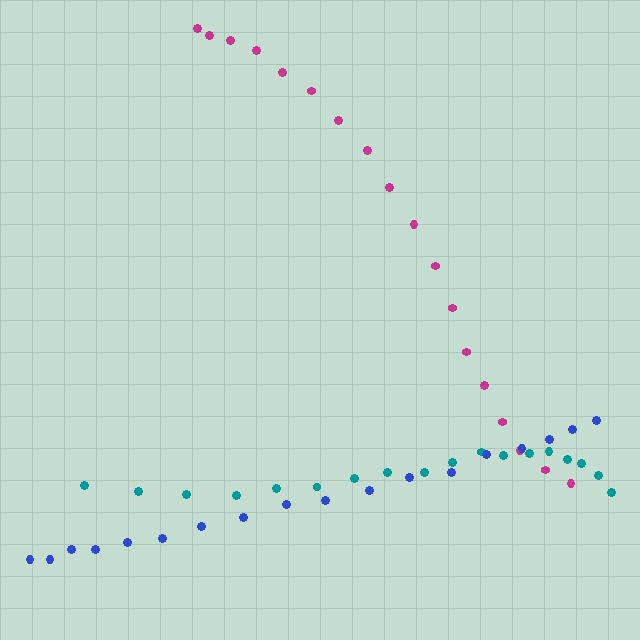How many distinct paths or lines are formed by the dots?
There are 3 distinct paths.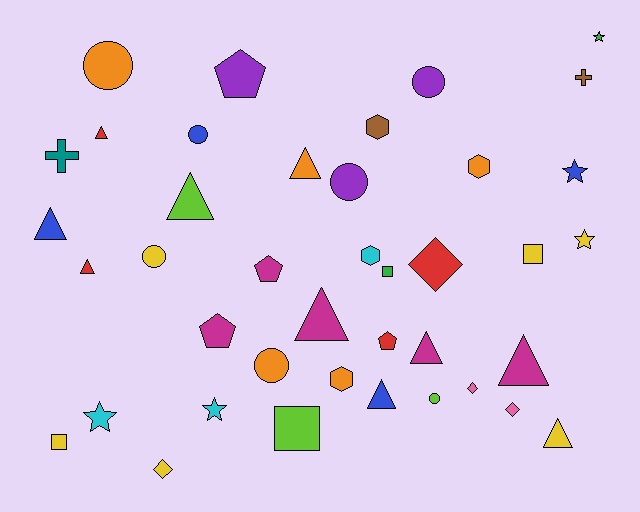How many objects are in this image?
There are 40 objects.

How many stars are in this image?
There are 5 stars.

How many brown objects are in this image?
There are 2 brown objects.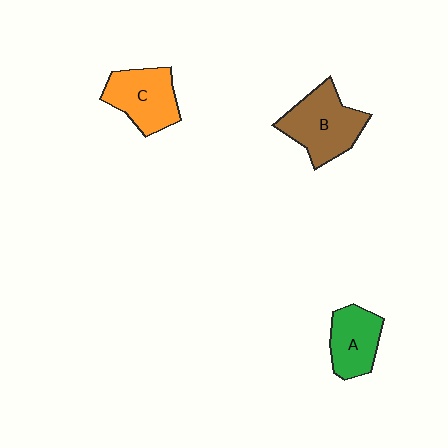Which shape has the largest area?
Shape B (brown).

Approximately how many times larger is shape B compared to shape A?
Approximately 1.4 times.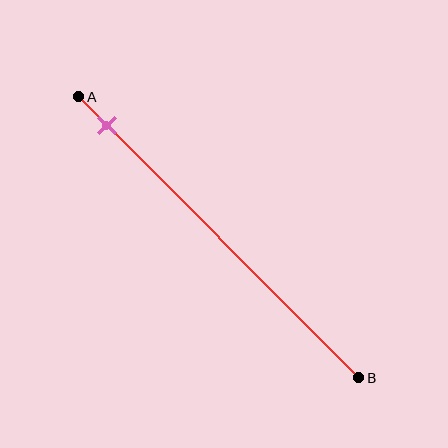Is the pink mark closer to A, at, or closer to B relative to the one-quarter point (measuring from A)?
The pink mark is closer to point A than the one-quarter point of segment AB.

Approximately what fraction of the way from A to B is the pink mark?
The pink mark is approximately 10% of the way from A to B.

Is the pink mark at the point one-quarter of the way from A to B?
No, the mark is at about 10% from A, not at the 25% one-quarter point.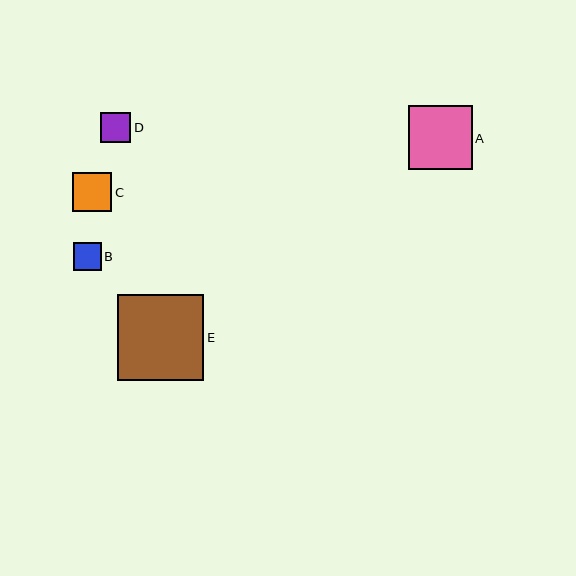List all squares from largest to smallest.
From largest to smallest: E, A, C, D, B.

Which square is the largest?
Square E is the largest with a size of approximately 86 pixels.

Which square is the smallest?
Square B is the smallest with a size of approximately 28 pixels.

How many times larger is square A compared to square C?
Square A is approximately 1.6 times the size of square C.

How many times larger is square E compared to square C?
Square E is approximately 2.2 times the size of square C.